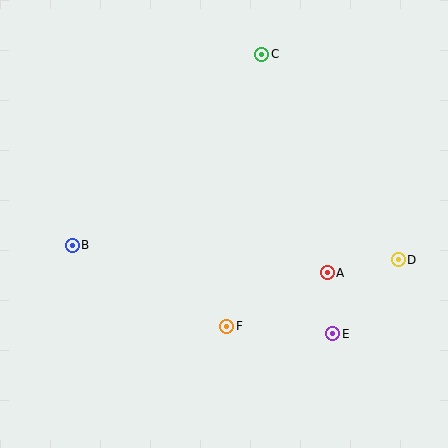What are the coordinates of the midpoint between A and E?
The midpoint between A and E is at (330, 303).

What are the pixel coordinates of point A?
Point A is at (327, 273).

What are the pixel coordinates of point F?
Point F is at (227, 326).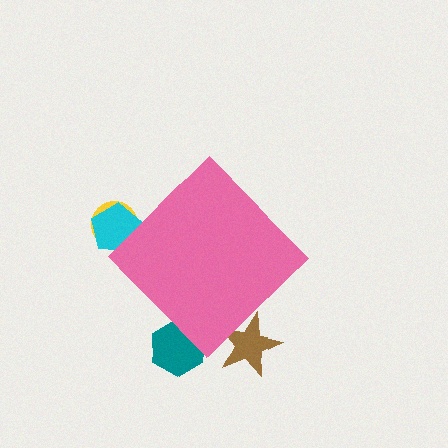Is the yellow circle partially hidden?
Yes, the yellow circle is partially hidden behind the pink diamond.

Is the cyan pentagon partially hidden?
Yes, the cyan pentagon is partially hidden behind the pink diamond.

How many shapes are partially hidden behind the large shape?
4 shapes are partially hidden.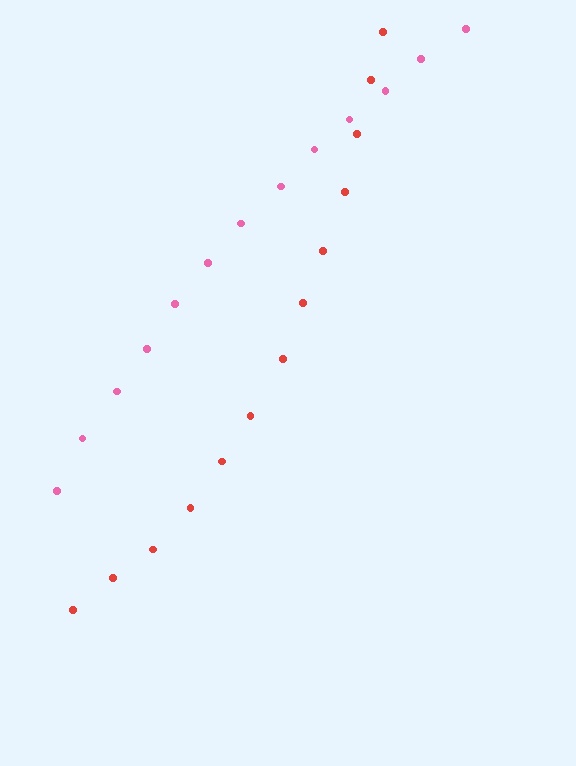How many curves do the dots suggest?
There are 2 distinct paths.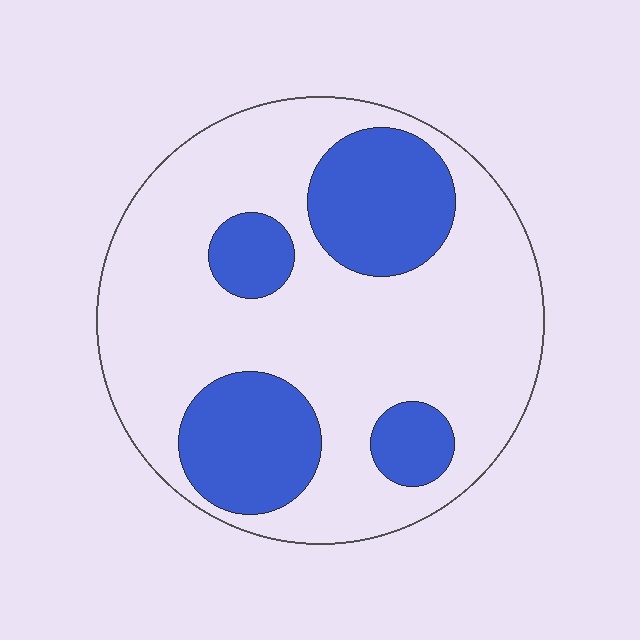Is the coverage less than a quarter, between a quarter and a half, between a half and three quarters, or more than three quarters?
Between a quarter and a half.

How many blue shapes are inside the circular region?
4.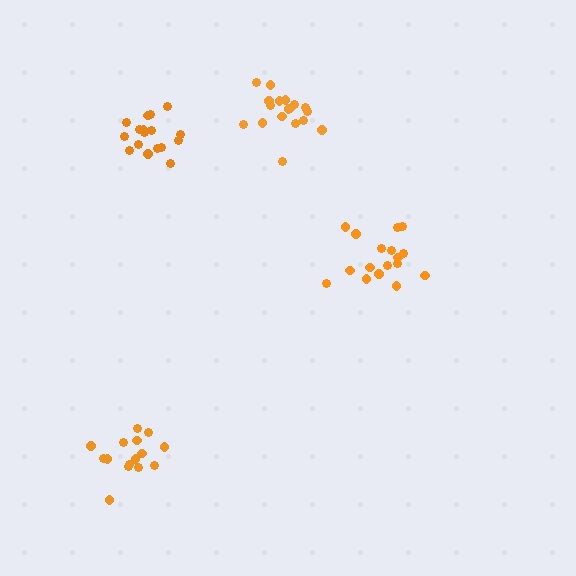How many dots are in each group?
Group 1: 18 dots, Group 2: 17 dots, Group 3: 17 dots, Group 4: 15 dots (67 total).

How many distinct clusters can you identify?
There are 4 distinct clusters.